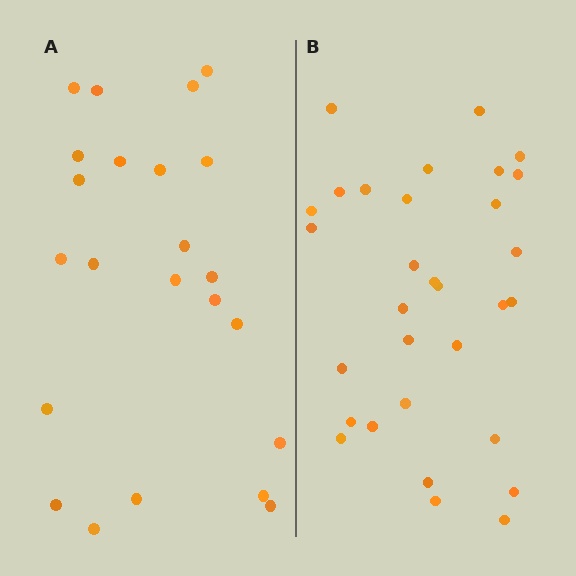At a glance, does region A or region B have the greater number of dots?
Region B (the right region) has more dots.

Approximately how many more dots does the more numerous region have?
Region B has roughly 8 or so more dots than region A.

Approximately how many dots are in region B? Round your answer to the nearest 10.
About 30 dots. (The exact count is 31, which rounds to 30.)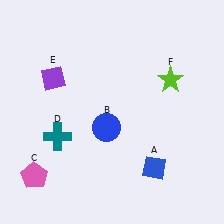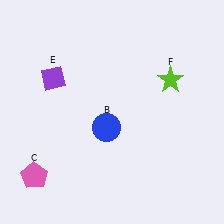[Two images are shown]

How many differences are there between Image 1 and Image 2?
There are 2 differences between the two images.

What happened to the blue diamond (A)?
The blue diamond (A) was removed in Image 2. It was in the bottom-right area of Image 1.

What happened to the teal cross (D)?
The teal cross (D) was removed in Image 2. It was in the bottom-left area of Image 1.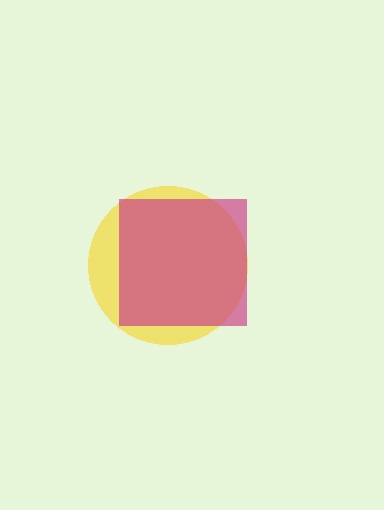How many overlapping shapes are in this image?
There are 2 overlapping shapes in the image.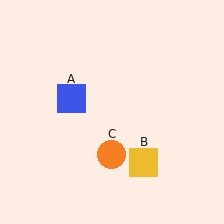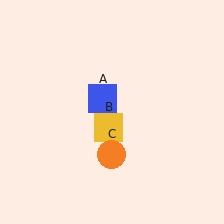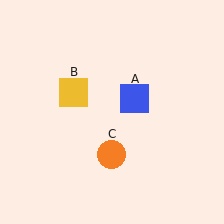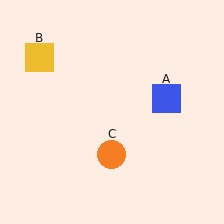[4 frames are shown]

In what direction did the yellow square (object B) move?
The yellow square (object B) moved up and to the left.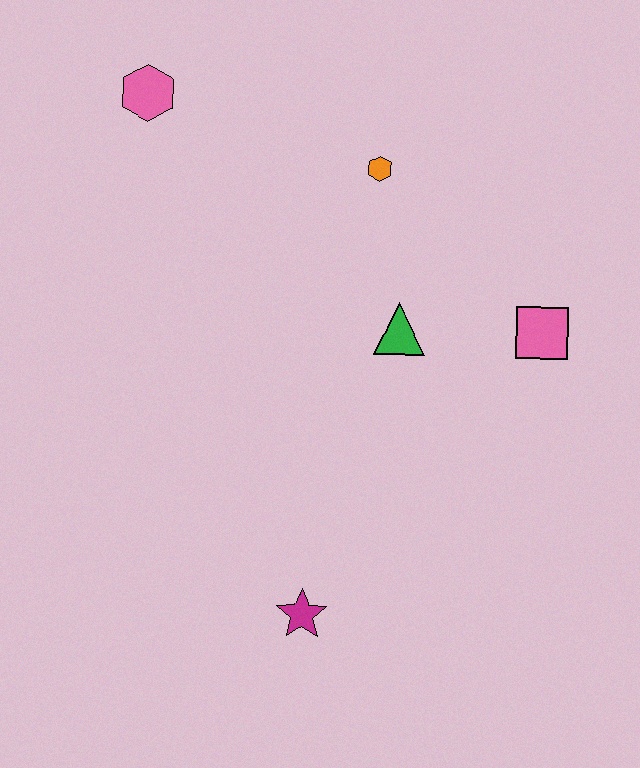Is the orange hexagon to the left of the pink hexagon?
No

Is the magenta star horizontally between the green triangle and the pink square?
No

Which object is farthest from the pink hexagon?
The magenta star is farthest from the pink hexagon.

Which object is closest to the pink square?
The green triangle is closest to the pink square.